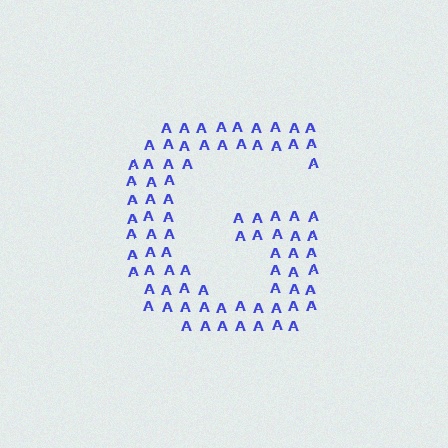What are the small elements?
The small elements are letter A's.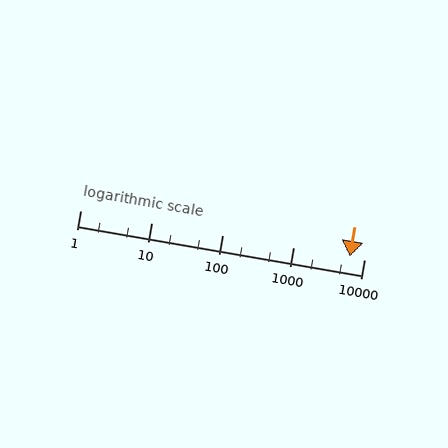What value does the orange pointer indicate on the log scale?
The pointer indicates approximately 6200.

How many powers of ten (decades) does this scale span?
The scale spans 4 decades, from 1 to 10000.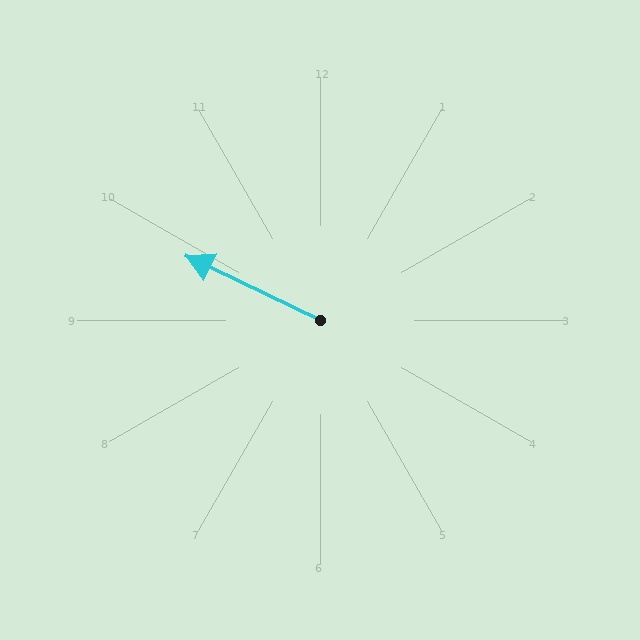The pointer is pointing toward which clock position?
Roughly 10 o'clock.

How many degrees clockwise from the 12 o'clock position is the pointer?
Approximately 296 degrees.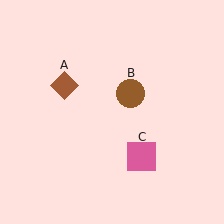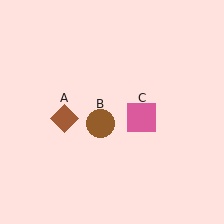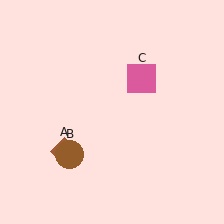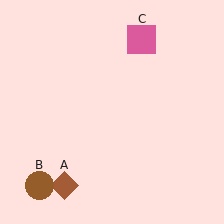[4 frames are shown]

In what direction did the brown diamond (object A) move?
The brown diamond (object A) moved down.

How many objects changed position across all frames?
3 objects changed position: brown diamond (object A), brown circle (object B), pink square (object C).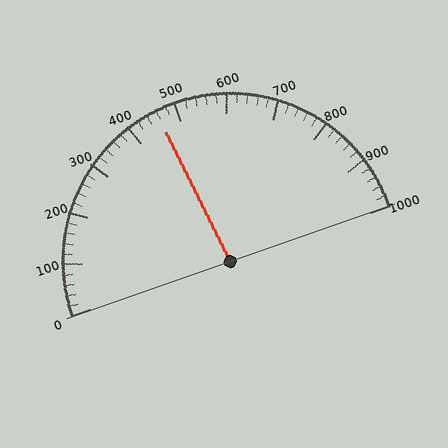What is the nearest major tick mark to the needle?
The nearest major tick mark is 500.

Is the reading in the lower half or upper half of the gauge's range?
The reading is in the lower half of the range (0 to 1000).